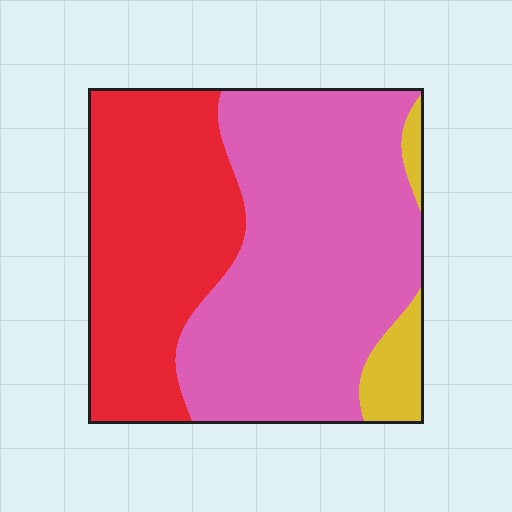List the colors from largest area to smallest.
From largest to smallest: pink, red, yellow.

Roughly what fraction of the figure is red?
Red covers around 35% of the figure.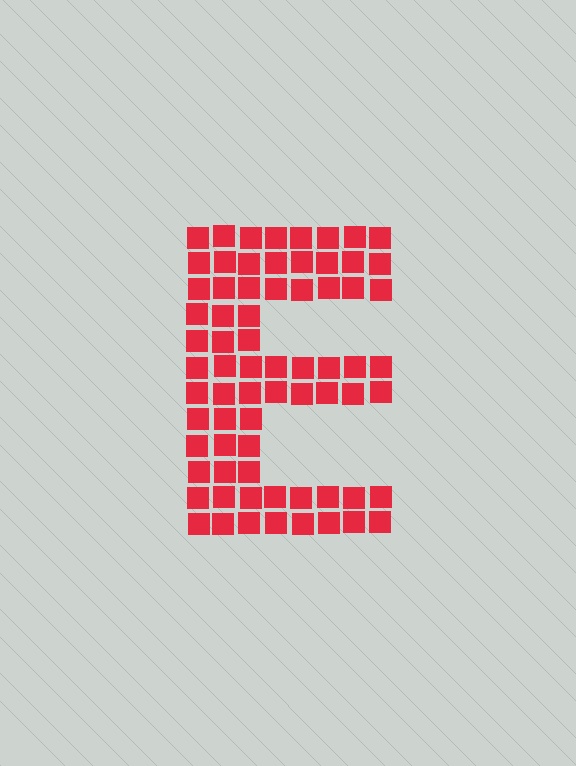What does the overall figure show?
The overall figure shows the letter E.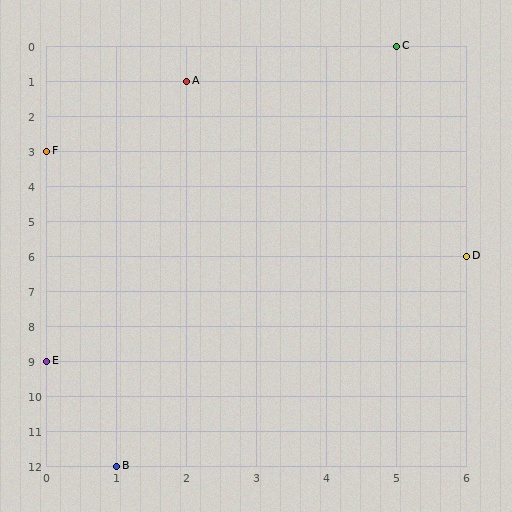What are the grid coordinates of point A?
Point A is at grid coordinates (2, 1).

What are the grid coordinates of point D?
Point D is at grid coordinates (6, 6).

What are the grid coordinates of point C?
Point C is at grid coordinates (5, 0).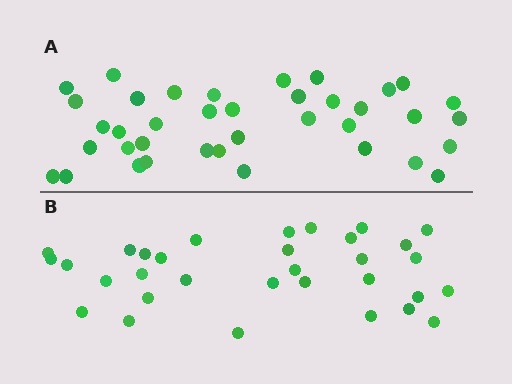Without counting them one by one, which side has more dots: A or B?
Region A (the top region) has more dots.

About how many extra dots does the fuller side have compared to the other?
Region A has about 6 more dots than region B.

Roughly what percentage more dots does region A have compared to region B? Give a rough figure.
About 20% more.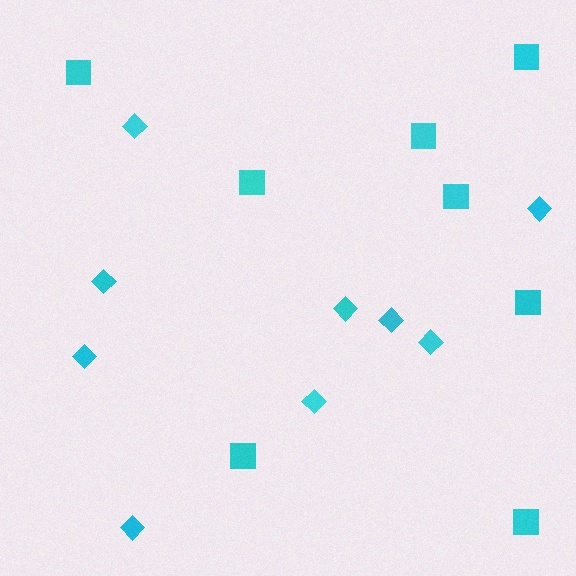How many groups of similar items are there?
There are 2 groups: one group of squares (8) and one group of diamonds (9).